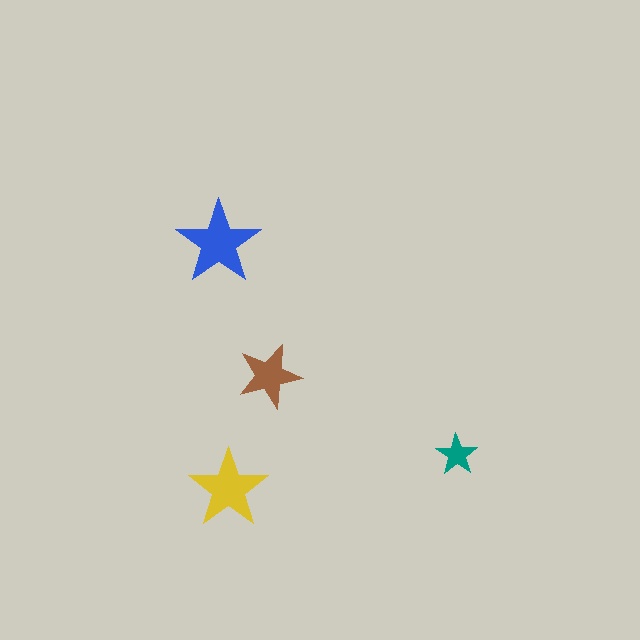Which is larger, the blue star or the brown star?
The blue one.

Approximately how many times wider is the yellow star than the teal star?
About 2 times wider.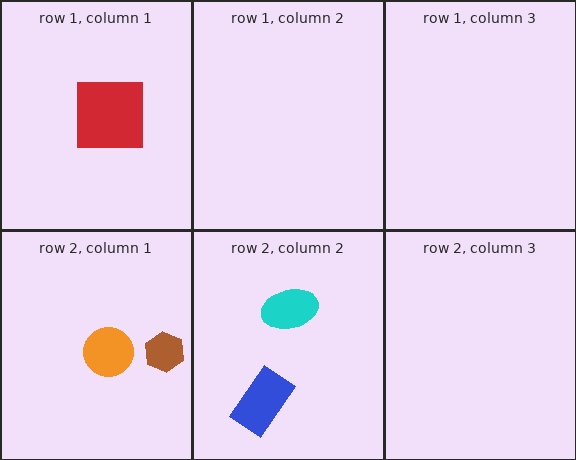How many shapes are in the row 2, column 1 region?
2.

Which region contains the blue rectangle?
The row 2, column 2 region.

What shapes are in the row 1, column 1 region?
The red square.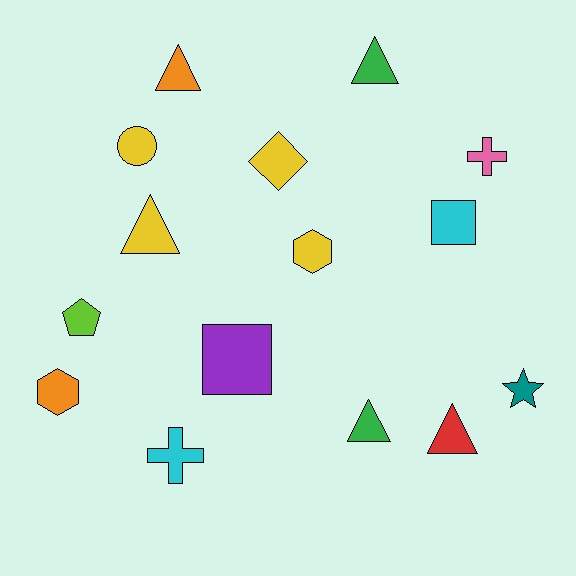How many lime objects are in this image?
There is 1 lime object.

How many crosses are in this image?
There are 2 crosses.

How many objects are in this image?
There are 15 objects.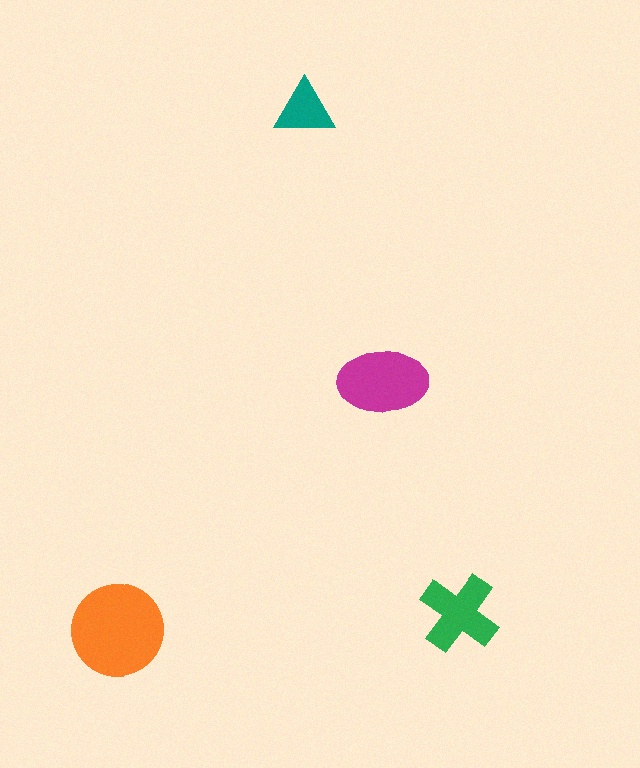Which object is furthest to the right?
The green cross is rightmost.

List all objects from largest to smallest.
The orange circle, the magenta ellipse, the green cross, the teal triangle.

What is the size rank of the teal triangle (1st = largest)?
4th.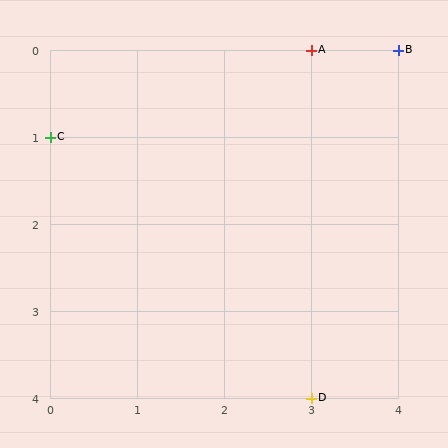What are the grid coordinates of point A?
Point A is at grid coordinates (3, 0).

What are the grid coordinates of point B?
Point B is at grid coordinates (4, 0).